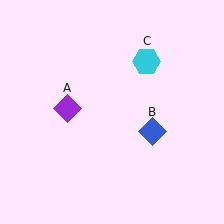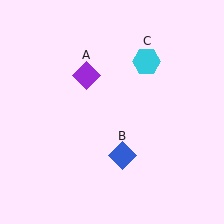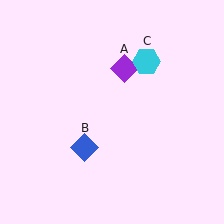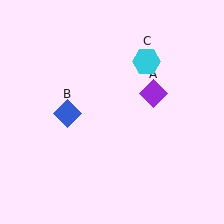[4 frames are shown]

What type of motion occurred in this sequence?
The purple diamond (object A), blue diamond (object B) rotated clockwise around the center of the scene.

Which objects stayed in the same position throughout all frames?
Cyan hexagon (object C) remained stationary.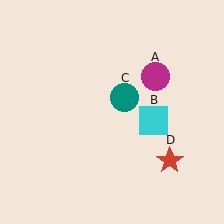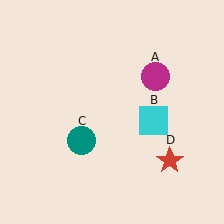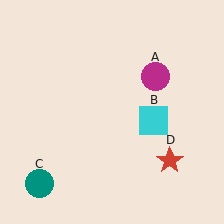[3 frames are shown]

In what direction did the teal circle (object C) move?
The teal circle (object C) moved down and to the left.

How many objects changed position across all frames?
1 object changed position: teal circle (object C).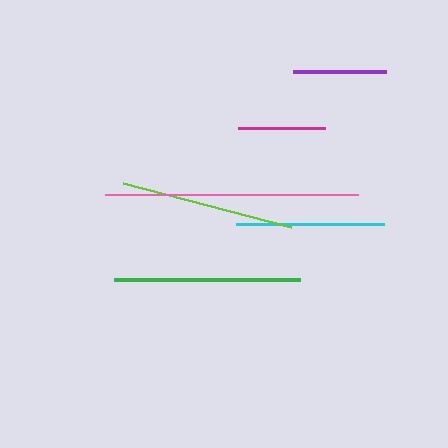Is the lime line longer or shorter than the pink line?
The pink line is longer than the lime line.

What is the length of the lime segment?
The lime segment is approximately 174 pixels long.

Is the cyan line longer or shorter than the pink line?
The pink line is longer than the cyan line.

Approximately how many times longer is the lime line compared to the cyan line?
The lime line is approximately 1.2 times the length of the cyan line.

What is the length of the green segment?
The green segment is approximately 186 pixels long.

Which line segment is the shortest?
The magenta line is the shortest at approximately 87 pixels.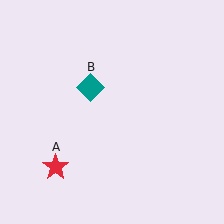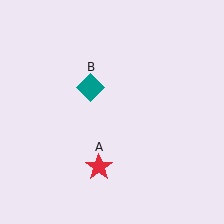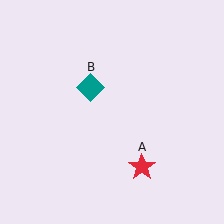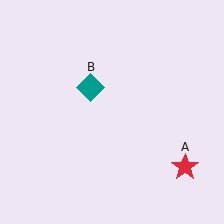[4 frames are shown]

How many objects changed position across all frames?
1 object changed position: red star (object A).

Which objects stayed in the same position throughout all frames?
Teal diamond (object B) remained stationary.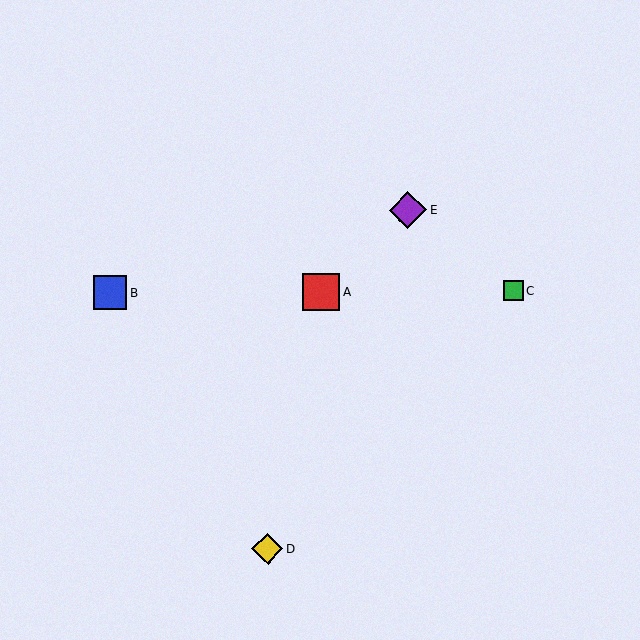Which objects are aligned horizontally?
Objects A, B, C are aligned horizontally.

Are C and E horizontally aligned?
No, C is at y≈291 and E is at y≈210.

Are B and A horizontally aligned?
Yes, both are at y≈293.